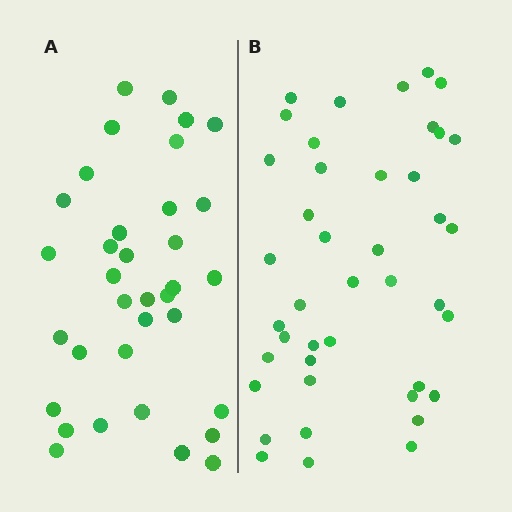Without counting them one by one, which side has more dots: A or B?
Region B (the right region) has more dots.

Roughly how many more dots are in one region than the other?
Region B has roughly 8 or so more dots than region A.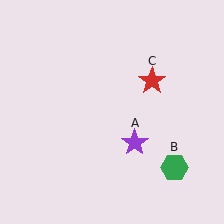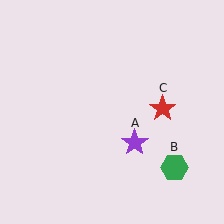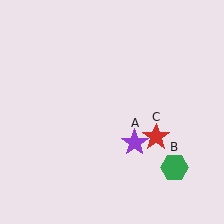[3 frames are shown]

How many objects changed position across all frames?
1 object changed position: red star (object C).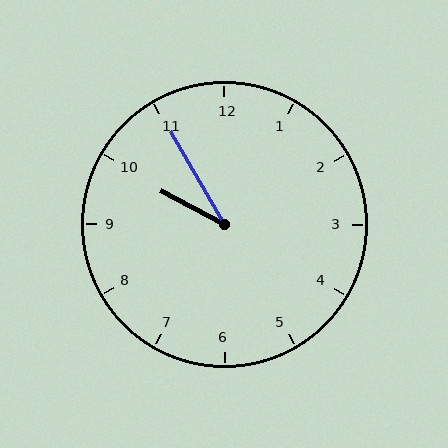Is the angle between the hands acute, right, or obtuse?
It is acute.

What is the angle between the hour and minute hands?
Approximately 32 degrees.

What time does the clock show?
9:55.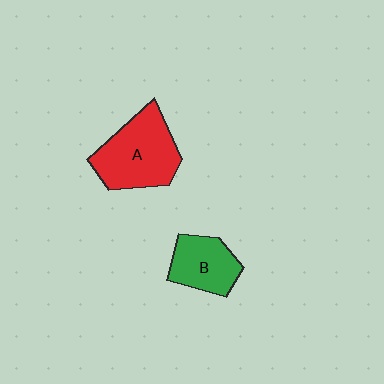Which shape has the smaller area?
Shape B (green).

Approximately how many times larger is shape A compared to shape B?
Approximately 1.6 times.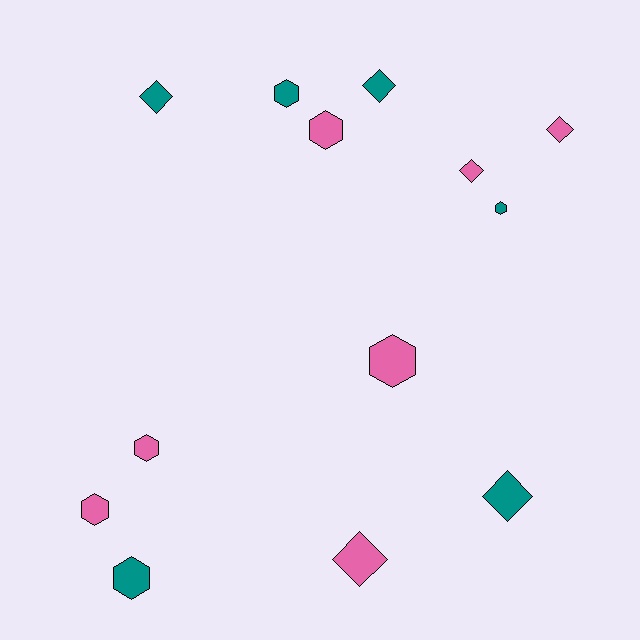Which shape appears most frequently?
Hexagon, with 7 objects.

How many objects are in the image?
There are 13 objects.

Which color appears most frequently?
Pink, with 7 objects.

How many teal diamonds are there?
There are 3 teal diamonds.